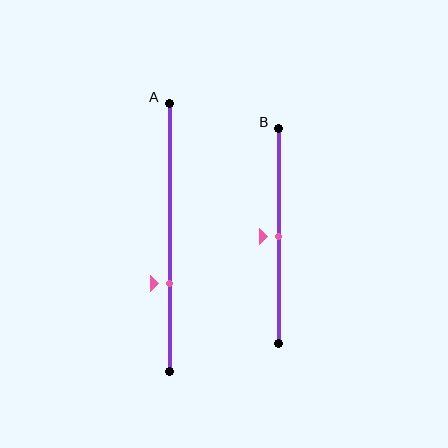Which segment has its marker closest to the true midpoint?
Segment B has its marker closest to the true midpoint.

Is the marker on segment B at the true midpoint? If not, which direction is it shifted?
Yes, the marker on segment B is at the true midpoint.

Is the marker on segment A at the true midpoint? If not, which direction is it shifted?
No, the marker on segment A is shifted downward by about 17% of the segment length.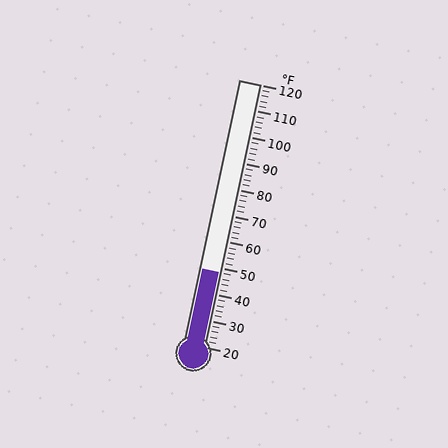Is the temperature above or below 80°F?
The temperature is below 80°F.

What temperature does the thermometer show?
The thermometer shows approximately 48°F.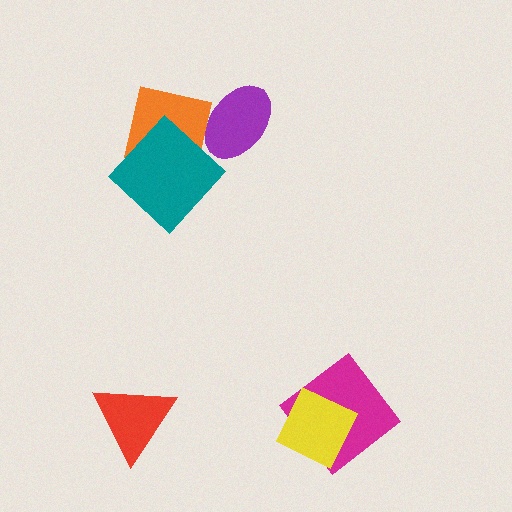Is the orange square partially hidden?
Yes, it is partially covered by another shape.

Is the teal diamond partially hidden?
No, no other shape covers it.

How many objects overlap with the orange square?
1 object overlaps with the orange square.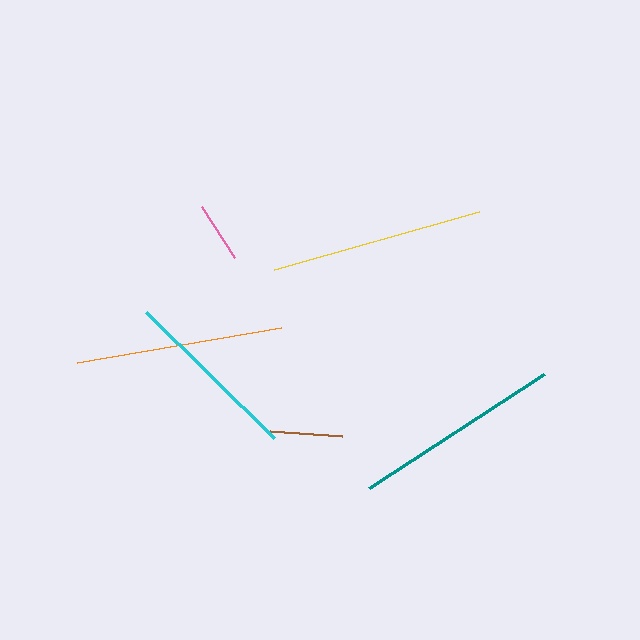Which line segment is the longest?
The yellow line is the longest at approximately 214 pixels.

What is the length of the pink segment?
The pink segment is approximately 61 pixels long.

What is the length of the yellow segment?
The yellow segment is approximately 214 pixels long.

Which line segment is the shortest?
The pink line is the shortest at approximately 61 pixels.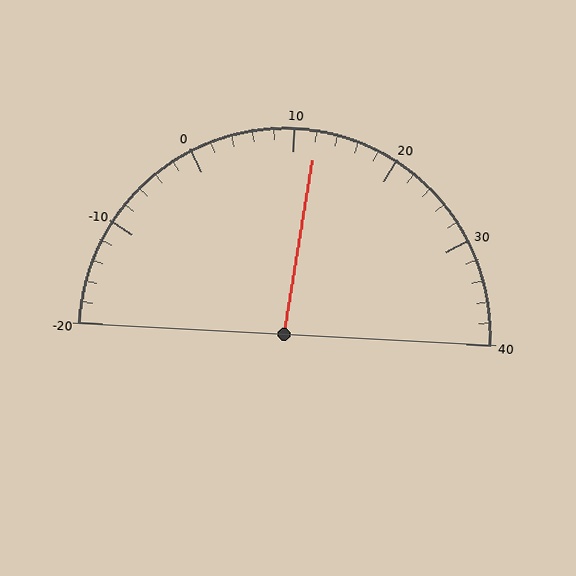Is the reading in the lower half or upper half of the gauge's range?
The reading is in the upper half of the range (-20 to 40).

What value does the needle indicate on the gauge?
The needle indicates approximately 12.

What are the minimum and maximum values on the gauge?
The gauge ranges from -20 to 40.